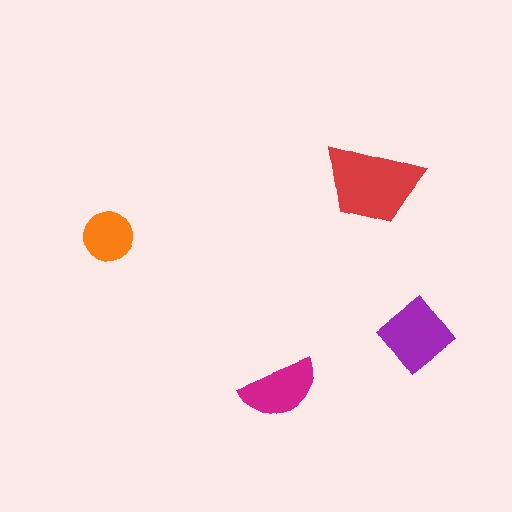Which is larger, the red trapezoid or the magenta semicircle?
The red trapezoid.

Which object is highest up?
The red trapezoid is topmost.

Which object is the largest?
The red trapezoid.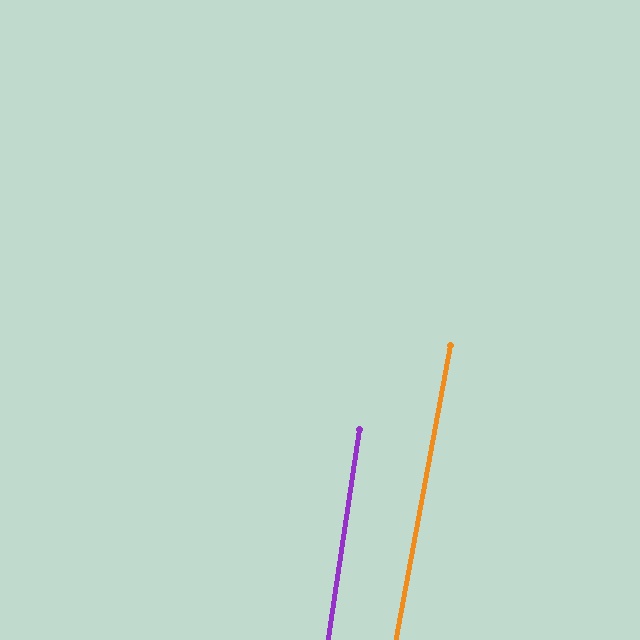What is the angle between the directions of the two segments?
Approximately 2 degrees.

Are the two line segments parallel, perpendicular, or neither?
Parallel — their directions differ by only 1.9°.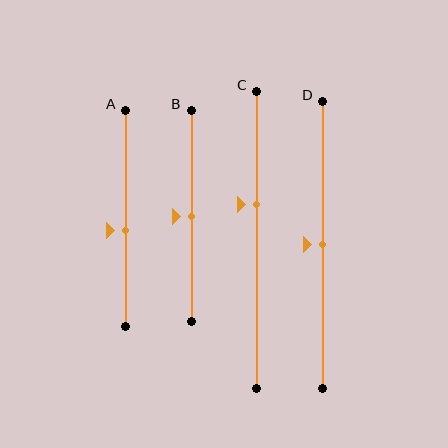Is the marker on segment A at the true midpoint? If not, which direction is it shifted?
No, the marker on segment A is shifted downward by about 5% of the segment length.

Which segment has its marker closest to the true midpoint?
Segment B has its marker closest to the true midpoint.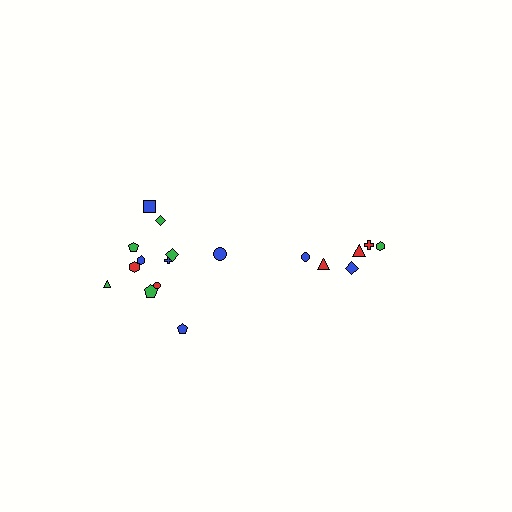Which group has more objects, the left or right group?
The left group.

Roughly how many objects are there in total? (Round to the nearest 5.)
Roughly 20 objects in total.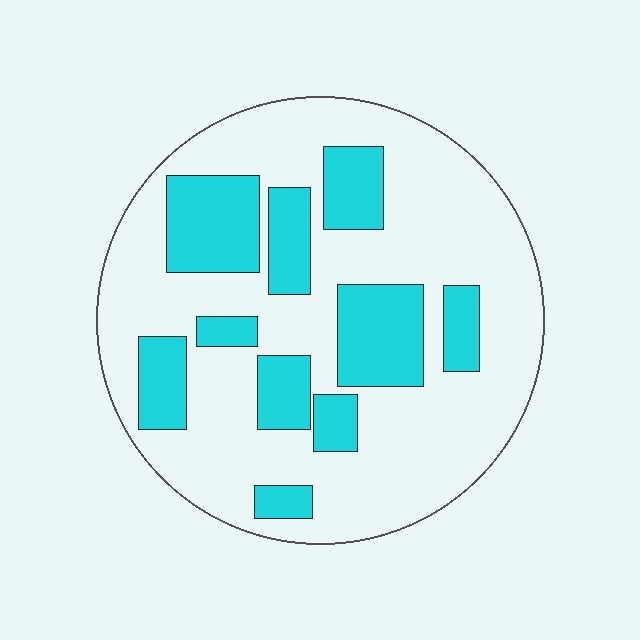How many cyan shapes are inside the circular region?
10.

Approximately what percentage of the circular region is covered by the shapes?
Approximately 30%.